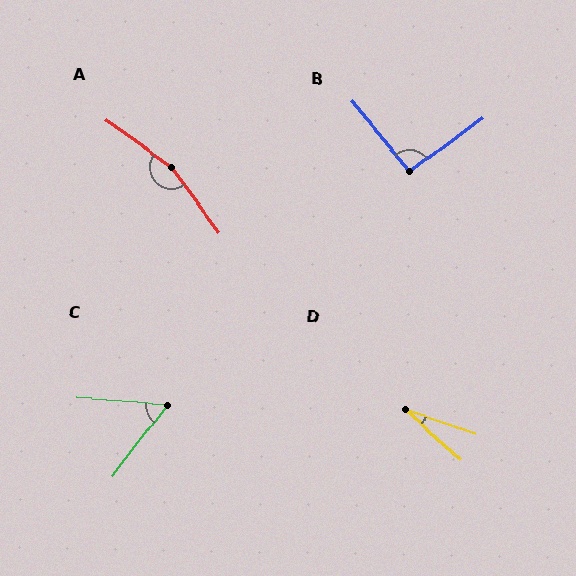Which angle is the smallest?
D, at approximately 23 degrees.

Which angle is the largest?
A, at approximately 162 degrees.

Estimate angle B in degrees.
Approximately 93 degrees.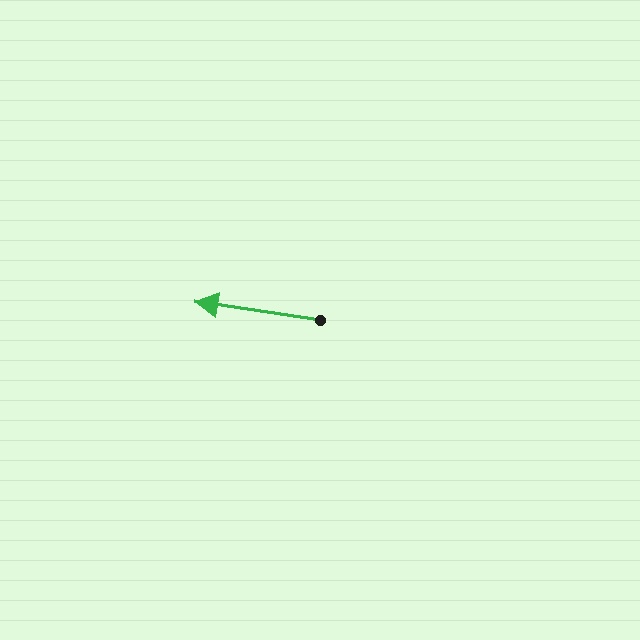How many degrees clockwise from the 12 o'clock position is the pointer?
Approximately 278 degrees.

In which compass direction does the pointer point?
West.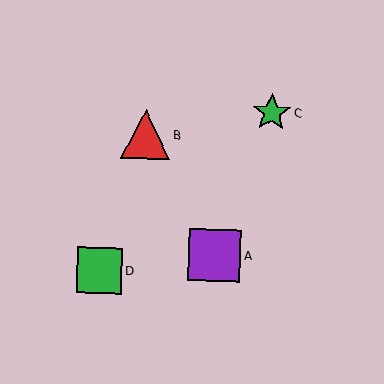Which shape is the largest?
The purple square (labeled A) is the largest.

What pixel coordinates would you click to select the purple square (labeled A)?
Click at (215, 255) to select the purple square A.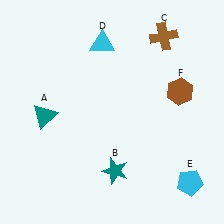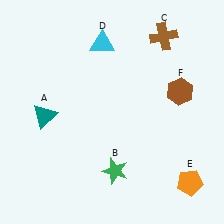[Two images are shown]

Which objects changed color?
B changed from teal to green. E changed from cyan to orange.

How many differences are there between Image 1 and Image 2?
There are 2 differences between the two images.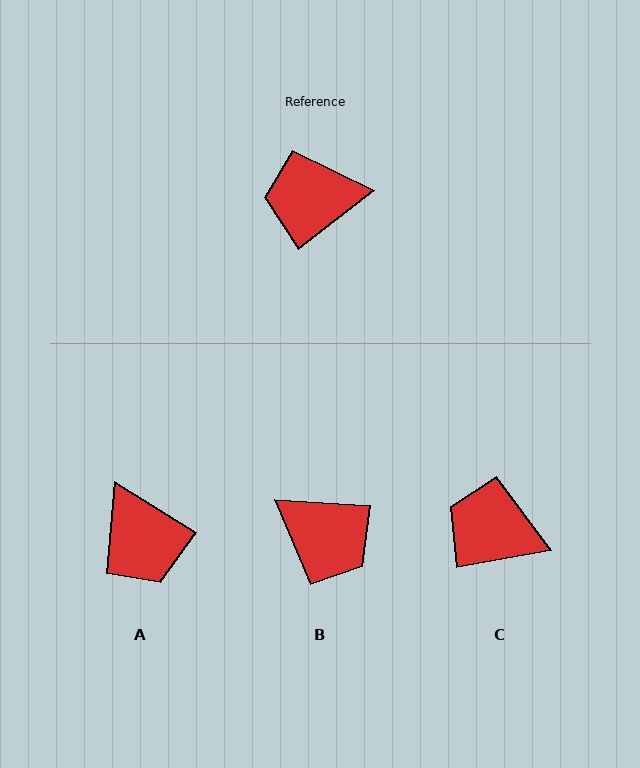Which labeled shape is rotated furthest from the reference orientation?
B, about 139 degrees away.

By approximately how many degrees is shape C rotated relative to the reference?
Approximately 27 degrees clockwise.